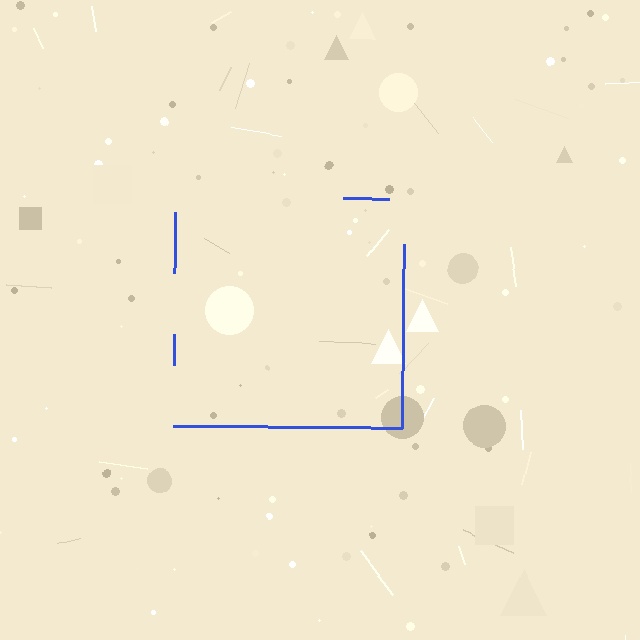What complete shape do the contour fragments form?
The contour fragments form a square.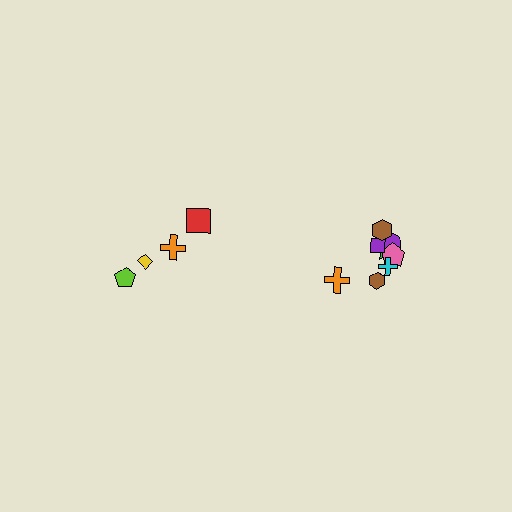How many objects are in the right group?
There are 8 objects.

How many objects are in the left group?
There are 4 objects.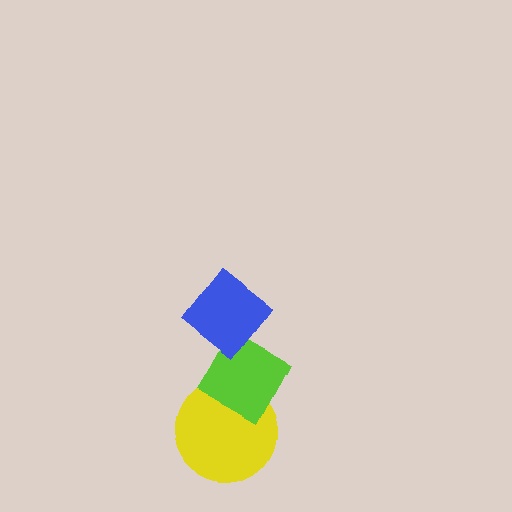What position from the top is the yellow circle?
The yellow circle is 3rd from the top.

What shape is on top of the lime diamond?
The blue diamond is on top of the lime diamond.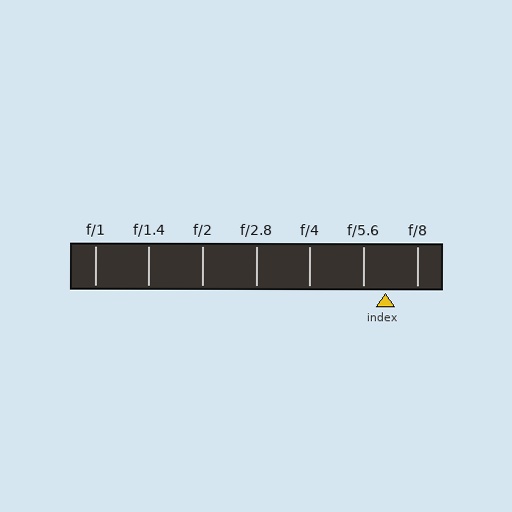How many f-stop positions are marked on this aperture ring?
There are 7 f-stop positions marked.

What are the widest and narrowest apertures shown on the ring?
The widest aperture shown is f/1 and the narrowest is f/8.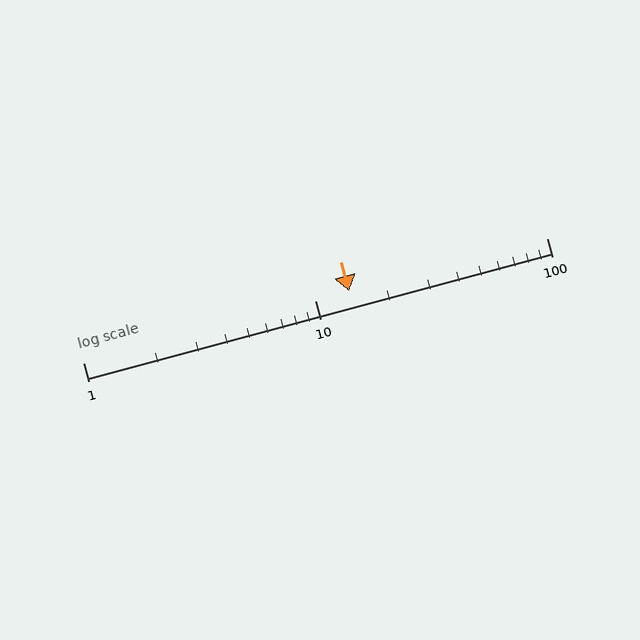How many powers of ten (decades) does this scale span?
The scale spans 2 decades, from 1 to 100.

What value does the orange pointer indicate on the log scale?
The pointer indicates approximately 14.